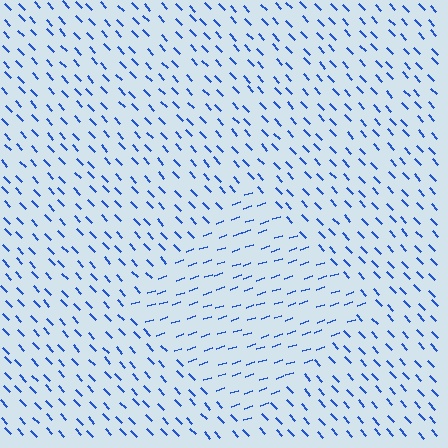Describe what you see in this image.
The image is filled with small blue line segments. A diamond region in the image has lines oriented differently from the surrounding lines, creating a visible texture boundary.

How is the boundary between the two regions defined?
The boundary is defined purely by a change in line orientation (approximately 66 degrees difference). All lines are the same color and thickness.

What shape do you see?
I see a diamond.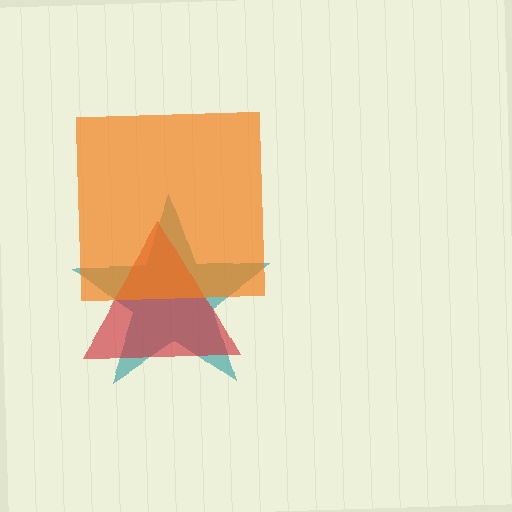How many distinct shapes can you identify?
There are 3 distinct shapes: a teal star, a red triangle, an orange square.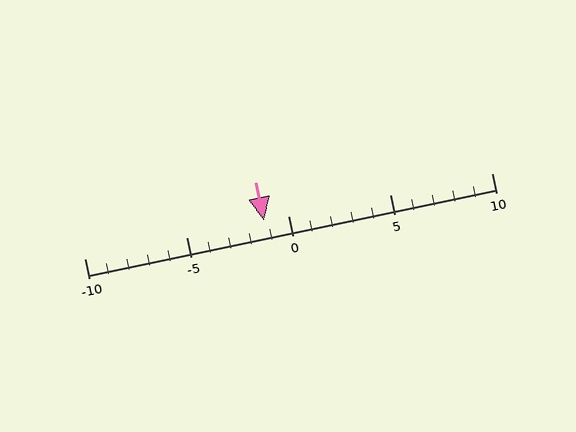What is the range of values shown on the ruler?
The ruler shows values from -10 to 10.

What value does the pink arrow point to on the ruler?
The pink arrow points to approximately -1.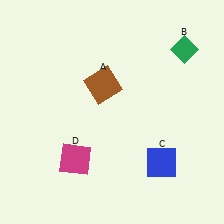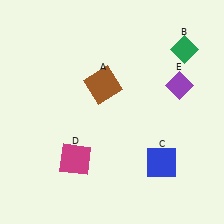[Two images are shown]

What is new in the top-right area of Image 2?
A purple diamond (E) was added in the top-right area of Image 2.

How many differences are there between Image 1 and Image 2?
There is 1 difference between the two images.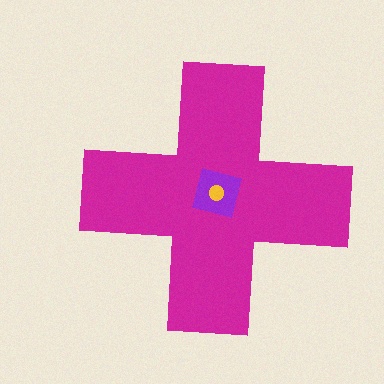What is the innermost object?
The yellow circle.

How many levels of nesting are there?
3.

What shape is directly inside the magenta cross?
The purple square.